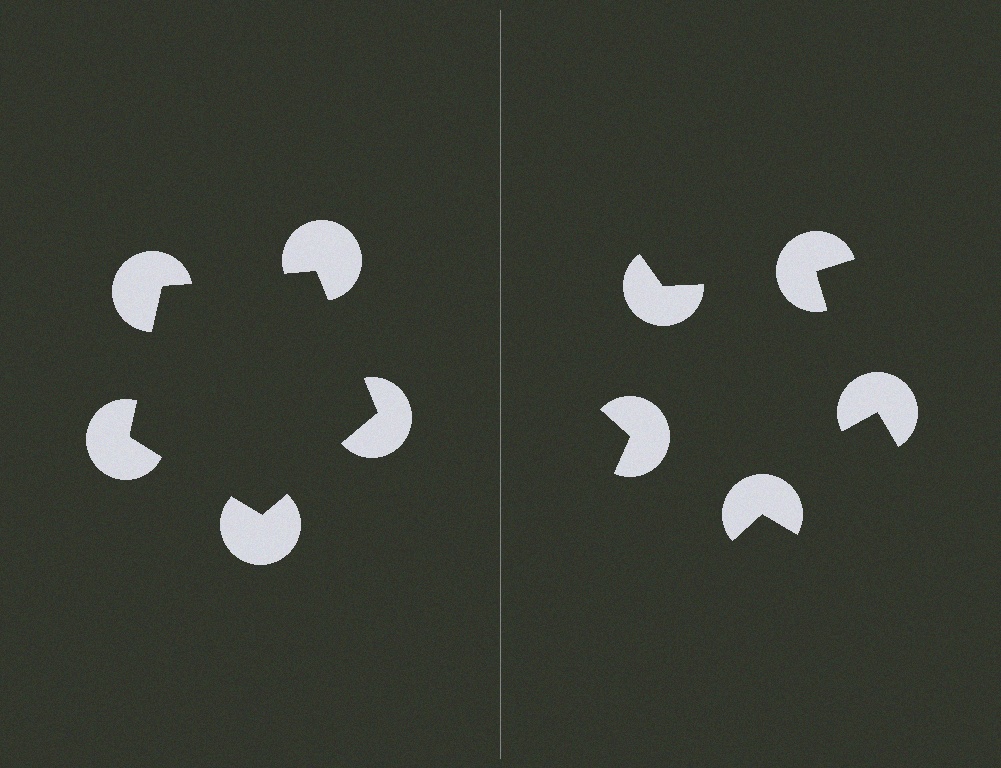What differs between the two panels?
The pac-man discs are positioned identically on both sides; only the wedge orientations differ. On the left they align to a pentagon; on the right they are misaligned.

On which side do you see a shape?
An illusory pentagon appears on the left side. On the right side the wedge cuts are rotated, so no coherent shape forms.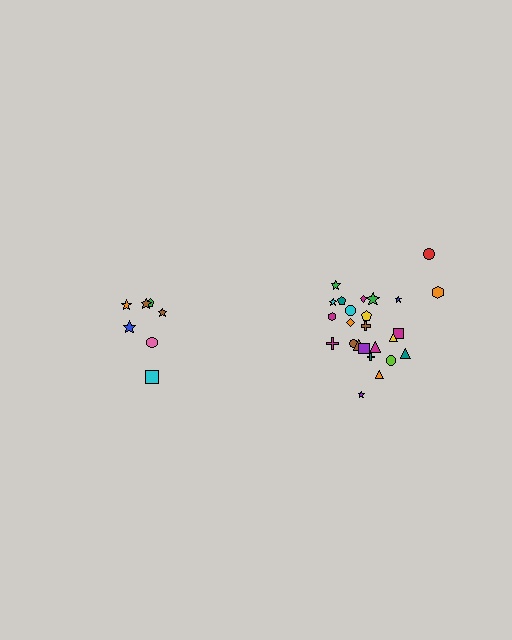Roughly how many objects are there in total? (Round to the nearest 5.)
Roughly 30 objects in total.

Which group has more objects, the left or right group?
The right group.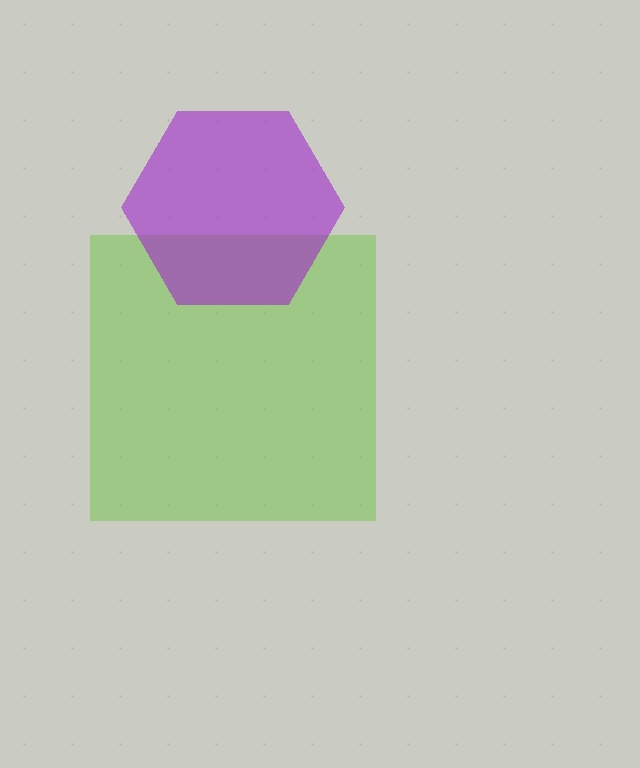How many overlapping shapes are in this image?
There are 2 overlapping shapes in the image.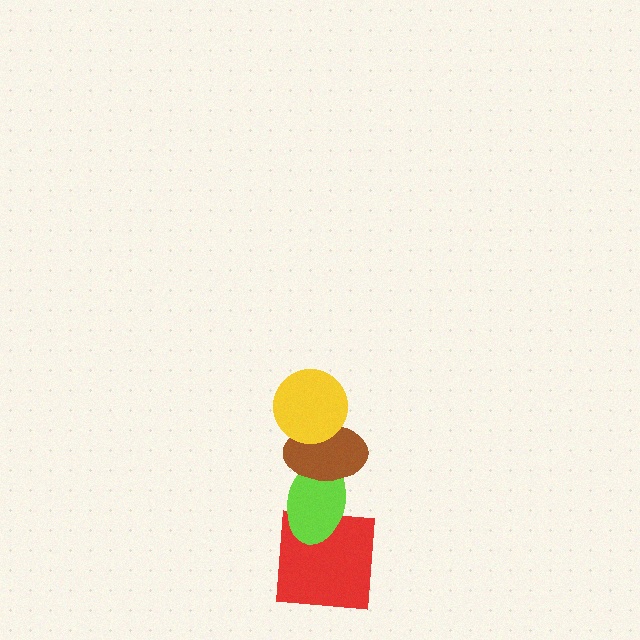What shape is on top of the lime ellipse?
The brown ellipse is on top of the lime ellipse.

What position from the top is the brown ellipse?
The brown ellipse is 2nd from the top.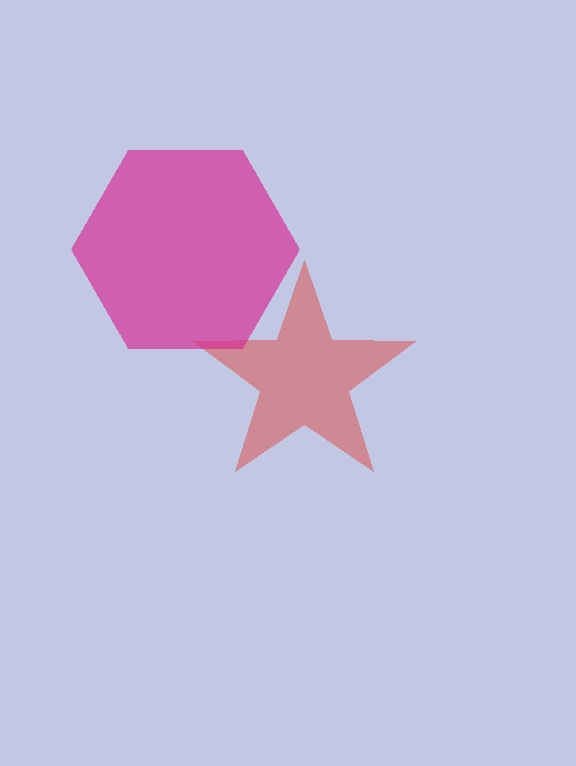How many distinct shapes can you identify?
There are 2 distinct shapes: a red star, a magenta hexagon.